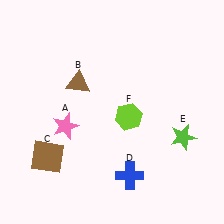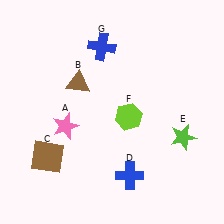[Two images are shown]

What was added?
A blue cross (G) was added in Image 2.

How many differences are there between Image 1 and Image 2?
There is 1 difference between the two images.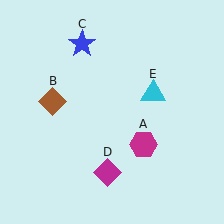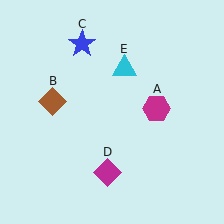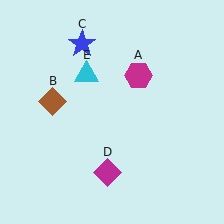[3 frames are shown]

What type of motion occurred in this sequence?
The magenta hexagon (object A), cyan triangle (object E) rotated counterclockwise around the center of the scene.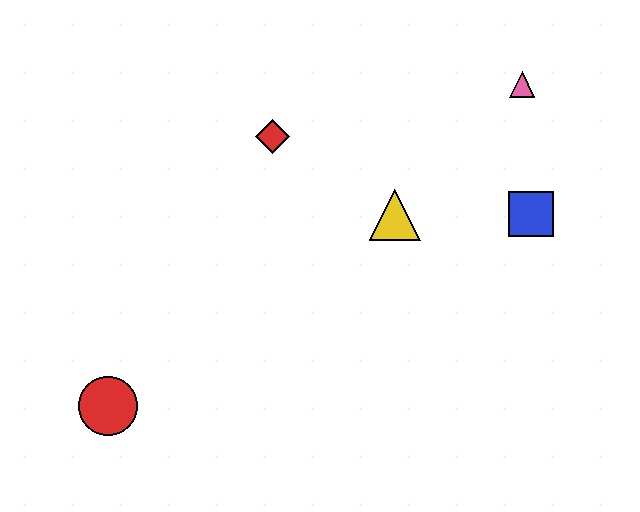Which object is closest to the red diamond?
The yellow triangle is closest to the red diamond.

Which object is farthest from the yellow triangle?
The red circle is farthest from the yellow triangle.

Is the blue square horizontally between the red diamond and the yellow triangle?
No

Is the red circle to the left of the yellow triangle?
Yes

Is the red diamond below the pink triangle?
Yes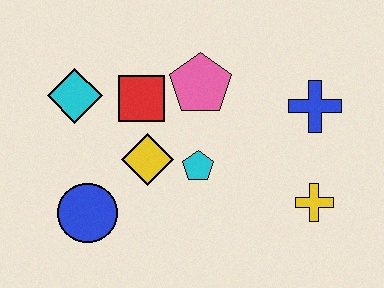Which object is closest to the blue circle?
The yellow diamond is closest to the blue circle.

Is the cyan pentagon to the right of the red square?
Yes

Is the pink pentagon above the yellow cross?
Yes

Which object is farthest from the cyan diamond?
The yellow cross is farthest from the cyan diamond.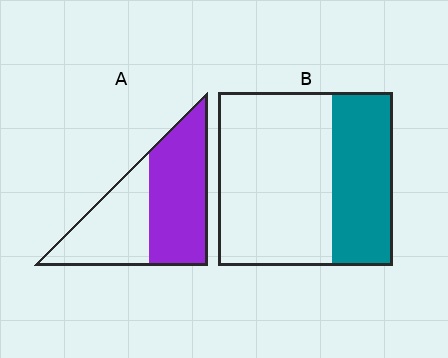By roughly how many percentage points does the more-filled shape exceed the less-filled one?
By roughly 20 percentage points (A over B).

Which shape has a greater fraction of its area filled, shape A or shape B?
Shape A.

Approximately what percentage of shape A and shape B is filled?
A is approximately 55% and B is approximately 35%.